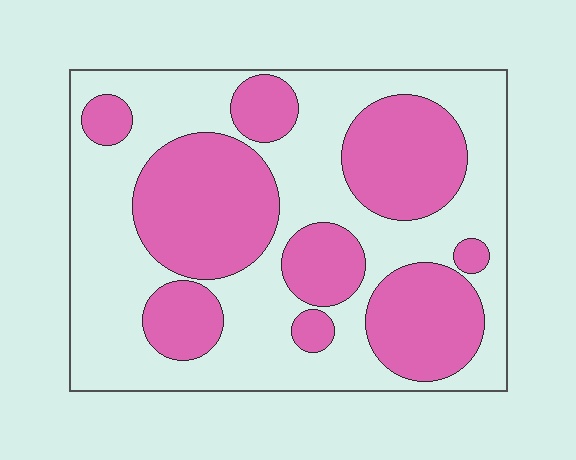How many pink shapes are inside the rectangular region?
9.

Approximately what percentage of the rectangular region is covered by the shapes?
Approximately 45%.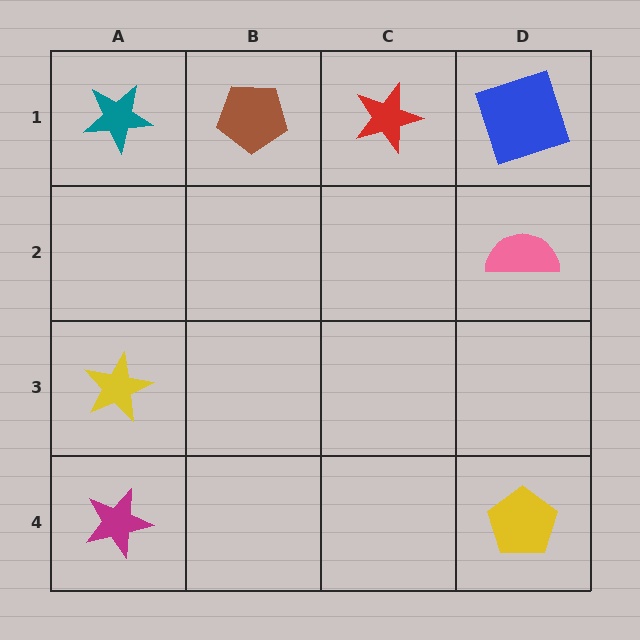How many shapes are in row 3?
1 shape.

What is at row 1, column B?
A brown pentagon.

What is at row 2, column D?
A pink semicircle.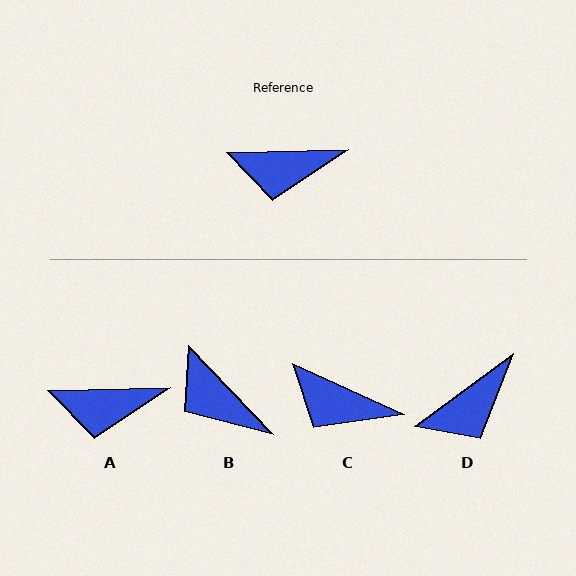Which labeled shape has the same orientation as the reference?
A.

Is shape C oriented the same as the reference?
No, it is off by about 26 degrees.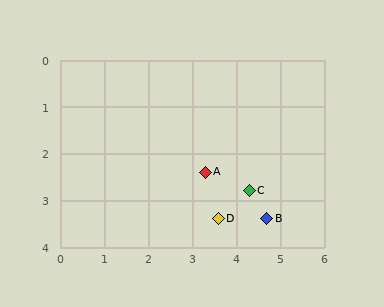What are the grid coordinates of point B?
Point B is at approximately (4.7, 3.4).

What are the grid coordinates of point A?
Point A is at approximately (3.3, 2.4).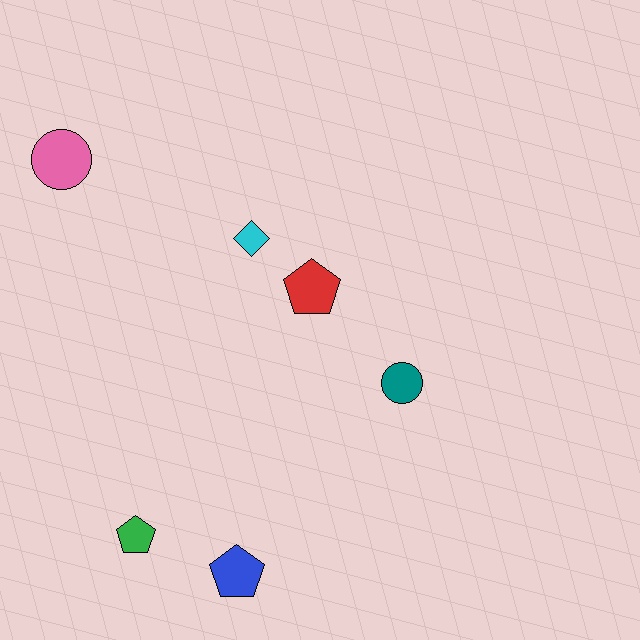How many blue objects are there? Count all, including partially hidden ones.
There is 1 blue object.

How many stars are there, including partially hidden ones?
There are no stars.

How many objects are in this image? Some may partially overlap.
There are 6 objects.